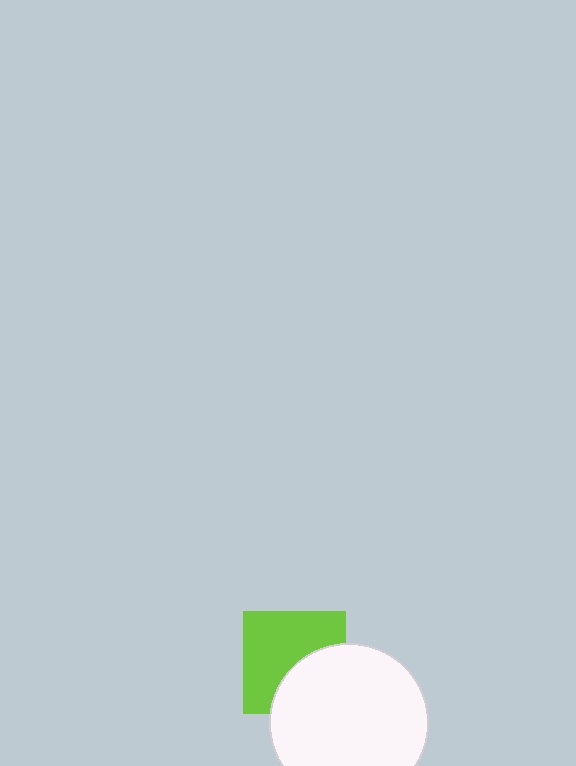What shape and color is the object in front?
The object in front is a white circle.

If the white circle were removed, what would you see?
You would see the complete lime square.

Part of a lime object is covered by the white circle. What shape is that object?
It is a square.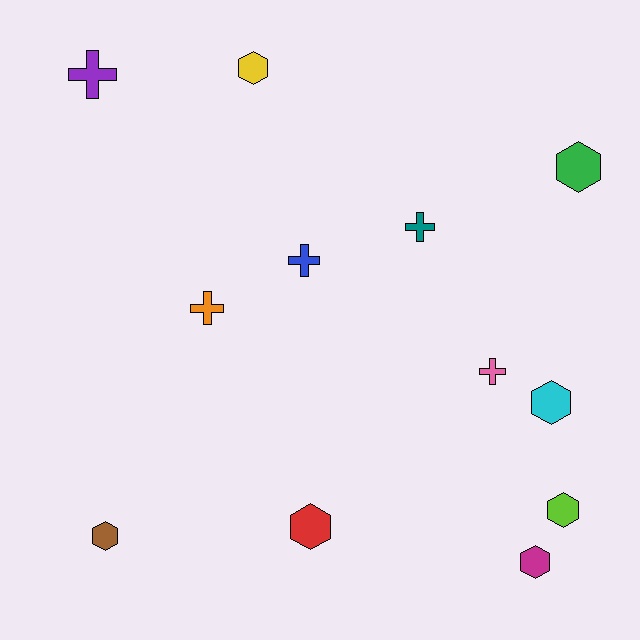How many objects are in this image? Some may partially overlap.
There are 12 objects.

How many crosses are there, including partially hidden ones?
There are 5 crosses.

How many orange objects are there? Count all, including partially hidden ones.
There is 1 orange object.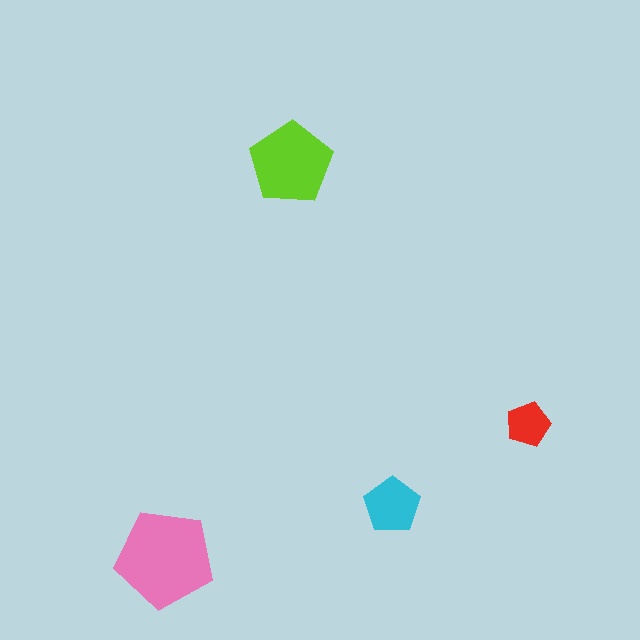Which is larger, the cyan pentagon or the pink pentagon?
The pink one.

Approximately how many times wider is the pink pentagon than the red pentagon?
About 2 times wider.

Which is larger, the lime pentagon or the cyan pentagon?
The lime one.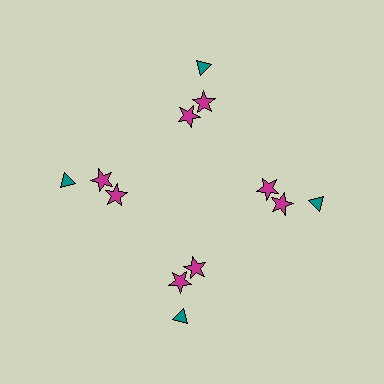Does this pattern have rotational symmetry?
Yes, this pattern has 4-fold rotational symmetry. It looks the same after rotating 90 degrees around the center.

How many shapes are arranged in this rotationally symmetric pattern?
There are 12 shapes, arranged in 4 groups of 3.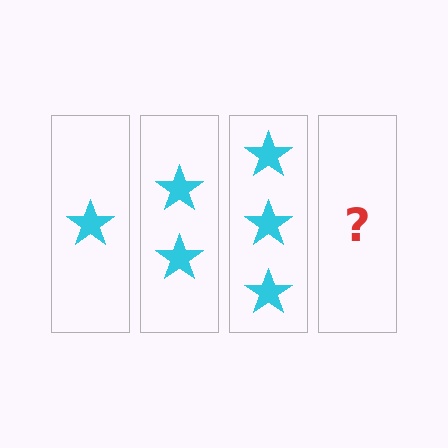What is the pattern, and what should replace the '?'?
The pattern is that each step adds one more star. The '?' should be 4 stars.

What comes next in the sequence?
The next element should be 4 stars.